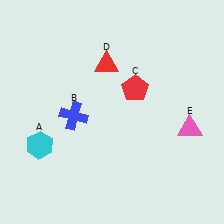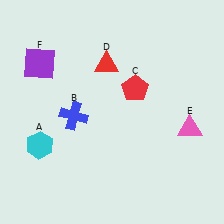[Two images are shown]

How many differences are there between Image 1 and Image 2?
There is 1 difference between the two images.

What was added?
A purple square (F) was added in Image 2.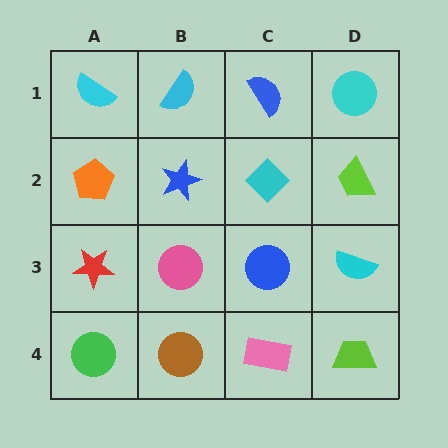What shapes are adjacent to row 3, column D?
A lime trapezoid (row 2, column D), a lime trapezoid (row 4, column D), a blue circle (row 3, column C).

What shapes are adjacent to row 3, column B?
A blue star (row 2, column B), a brown circle (row 4, column B), a red star (row 3, column A), a blue circle (row 3, column C).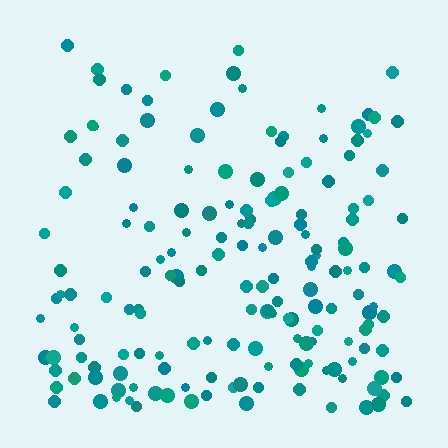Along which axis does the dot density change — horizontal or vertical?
Vertical.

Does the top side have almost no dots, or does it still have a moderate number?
Still a moderate number, just noticeably fewer than the bottom.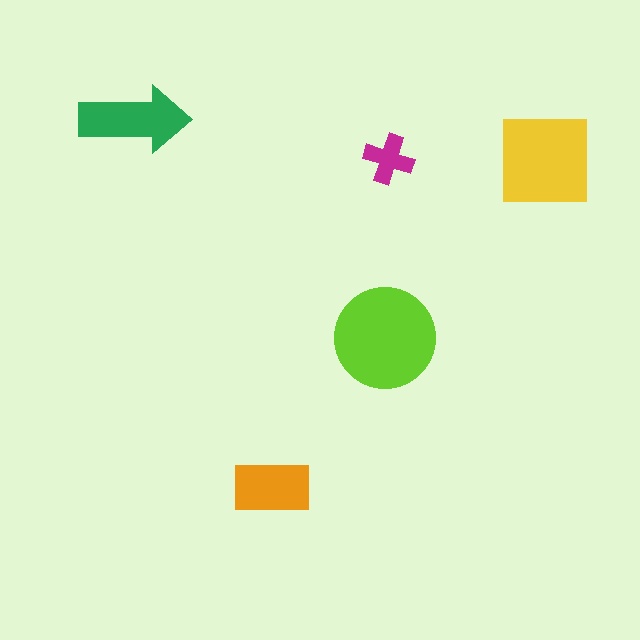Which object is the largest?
The lime circle.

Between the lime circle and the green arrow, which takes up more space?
The lime circle.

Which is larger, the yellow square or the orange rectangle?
The yellow square.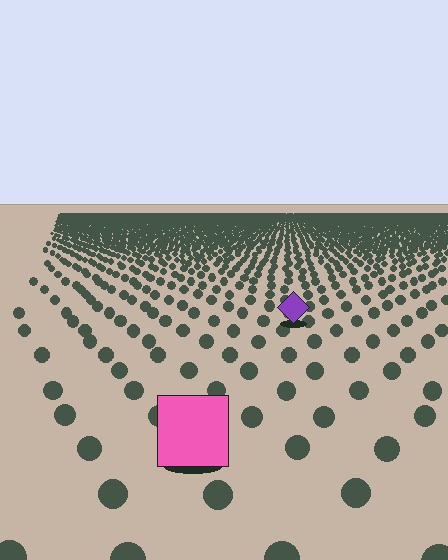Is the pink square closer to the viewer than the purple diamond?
Yes. The pink square is closer — you can tell from the texture gradient: the ground texture is coarser near it.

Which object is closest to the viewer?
The pink square is closest. The texture marks near it are larger and more spread out.